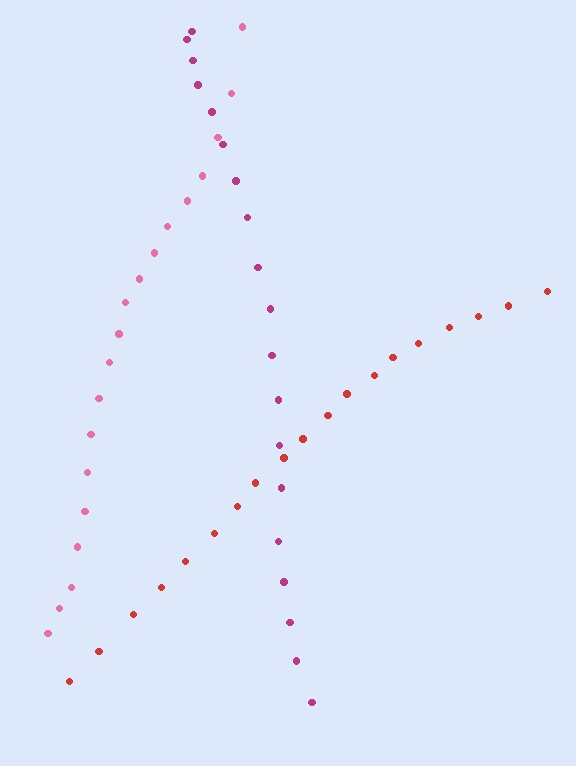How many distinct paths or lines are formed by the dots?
There are 3 distinct paths.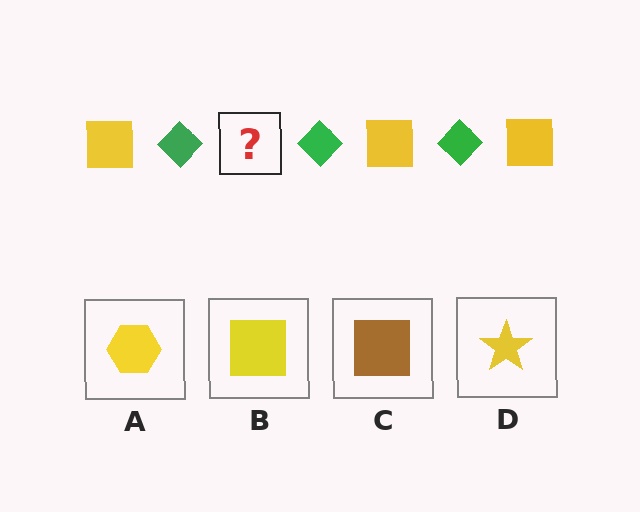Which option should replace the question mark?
Option B.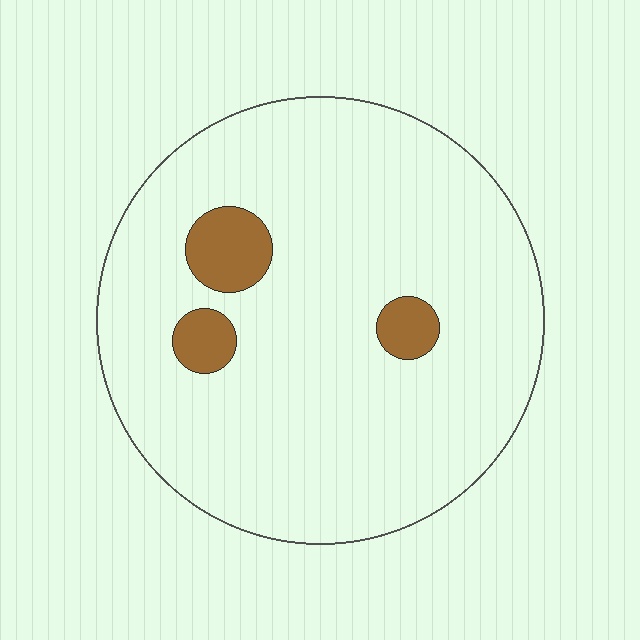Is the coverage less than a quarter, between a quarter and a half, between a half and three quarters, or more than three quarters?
Less than a quarter.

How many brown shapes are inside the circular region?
3.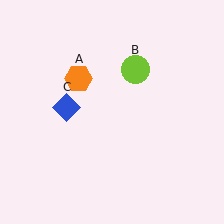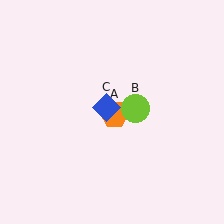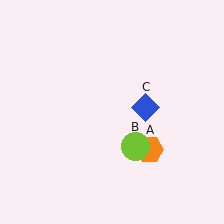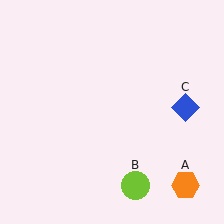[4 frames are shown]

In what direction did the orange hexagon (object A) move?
The orange hexagon (object A) moved down and to the right.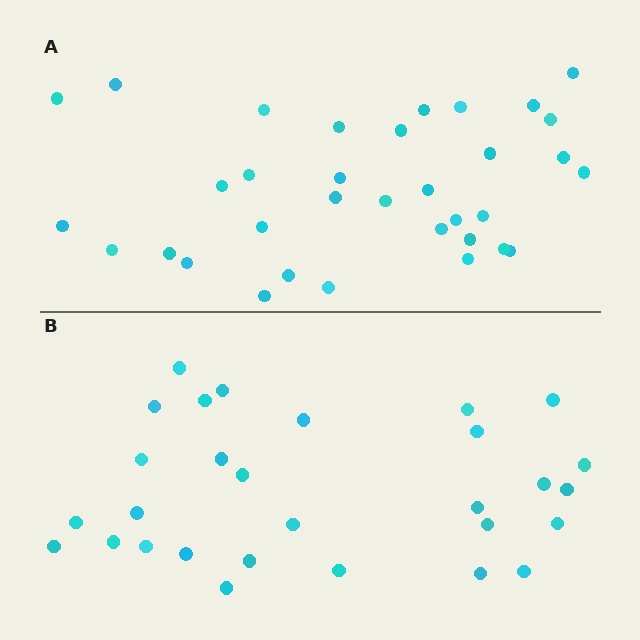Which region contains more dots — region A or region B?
Region A (the top region) has more dots.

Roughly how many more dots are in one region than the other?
Region A has about 5 more dots than region B.